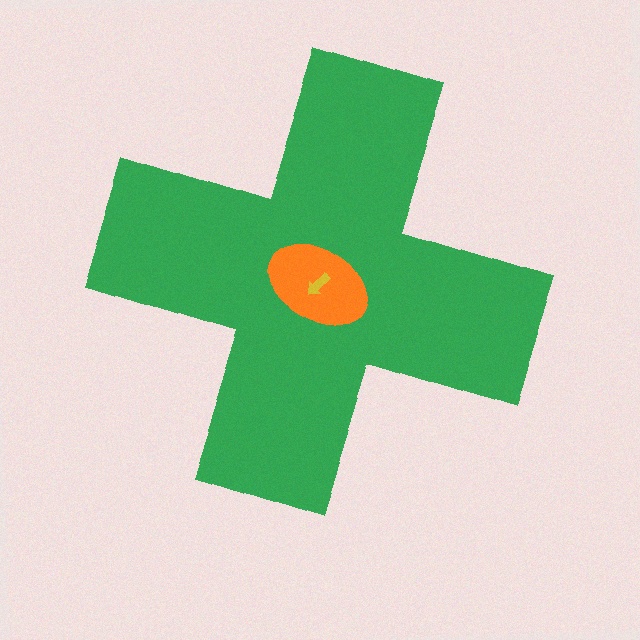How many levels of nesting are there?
3.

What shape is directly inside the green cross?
The orange ellipse.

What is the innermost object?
The yellow arrow.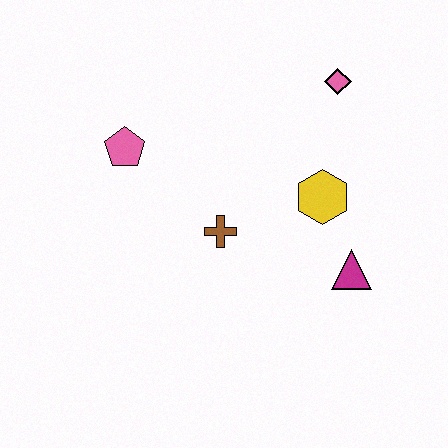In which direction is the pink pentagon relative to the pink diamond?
The pink pentagon is to the left of the pink diamond.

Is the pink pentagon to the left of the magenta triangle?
Yes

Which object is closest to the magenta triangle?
The yellow hexagon is closest to the magenta triangle.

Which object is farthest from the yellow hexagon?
The pink pentagon is farthest from the yellow hexagon.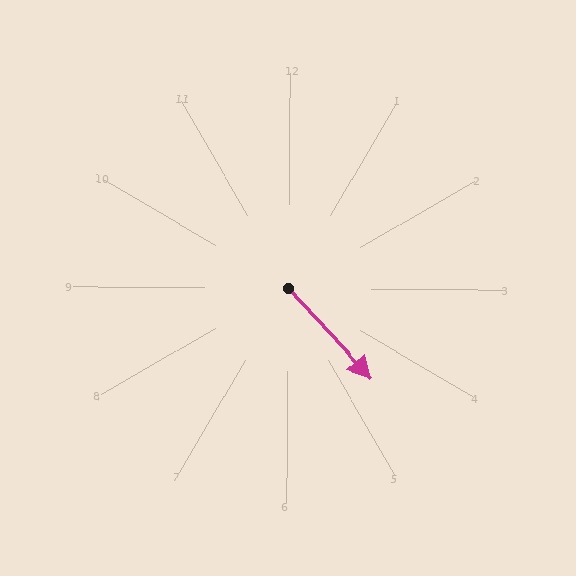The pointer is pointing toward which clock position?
Roughly 5 o'clock.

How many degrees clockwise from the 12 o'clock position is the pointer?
Approximately 137 degrees.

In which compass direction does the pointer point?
Southeast.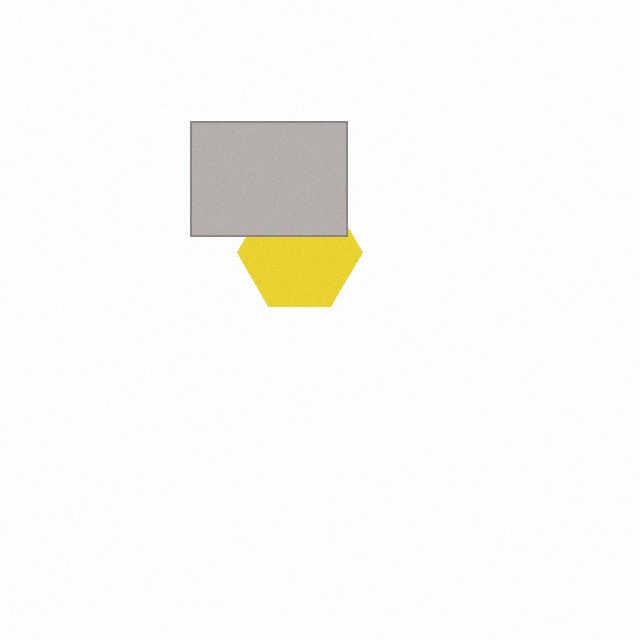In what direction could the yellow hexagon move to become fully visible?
The yellow hexagon could move down. That would shift it out from behind the light gray rectangle entirely.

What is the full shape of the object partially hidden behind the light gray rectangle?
The partially hidden object is a yellow hexagon.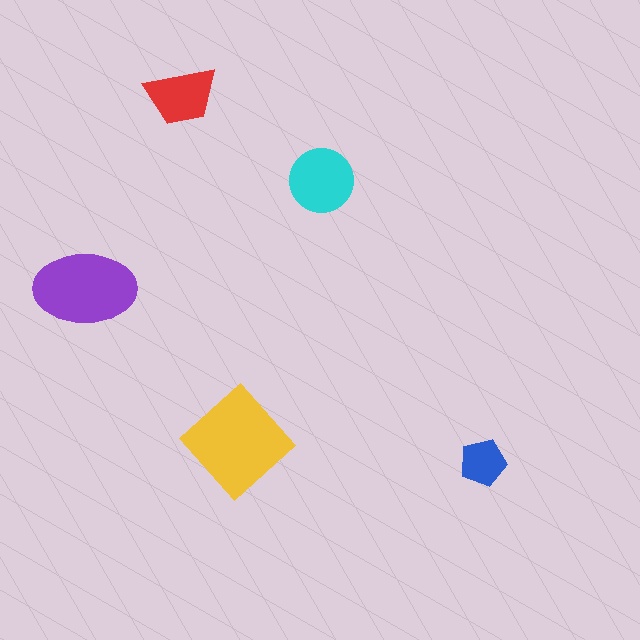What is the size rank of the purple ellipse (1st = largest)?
2nd.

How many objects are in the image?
There are 5 objects in the image.